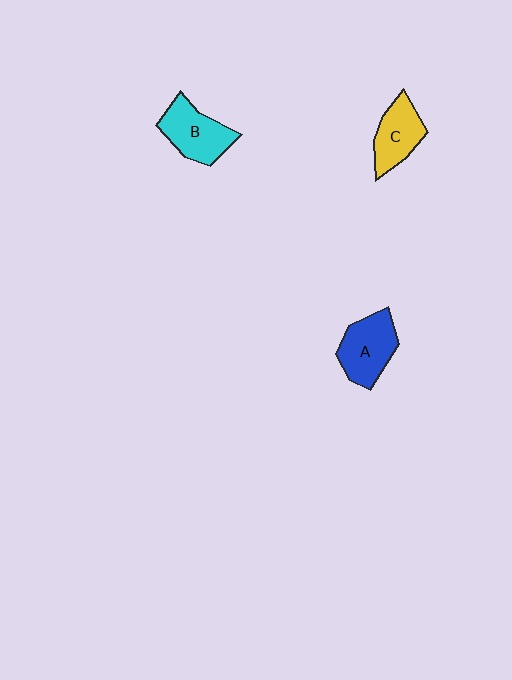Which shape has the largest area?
Shape A (blue).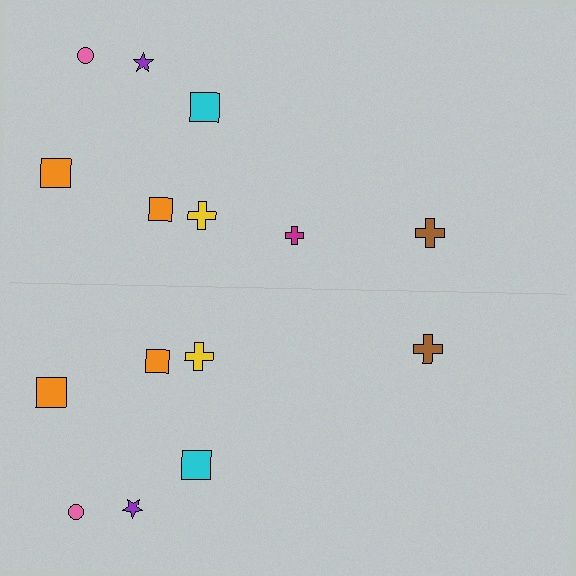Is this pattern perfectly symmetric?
No, the pattern is not perfectly symmetric. A magenta cross is missing from the bottom side.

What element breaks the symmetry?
A magenta cross is missing from the bottom side.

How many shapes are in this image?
There are 15 shapes in this image.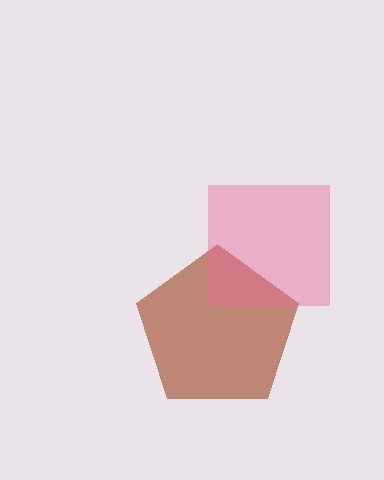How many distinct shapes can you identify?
There are 2 distinct shapes: a brown pentagon, a pink square.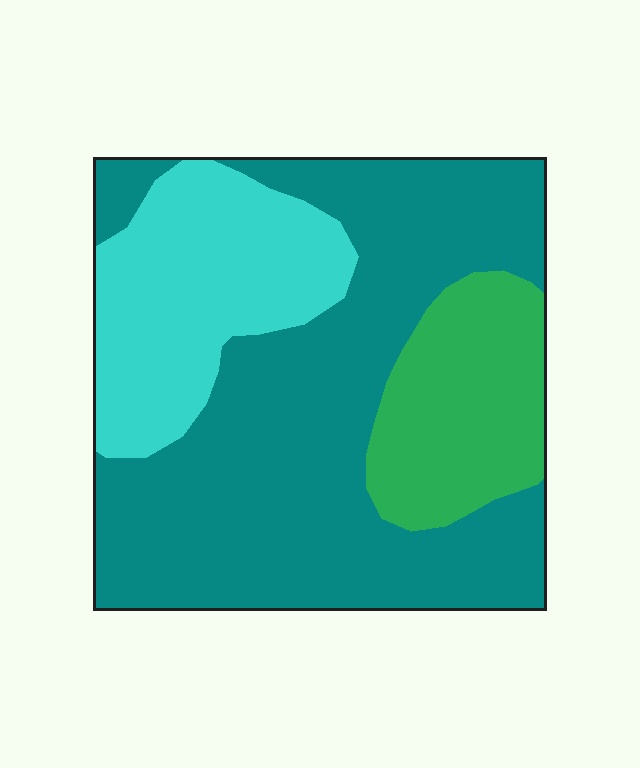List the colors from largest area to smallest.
From largest to smallest: teal, cyan, green.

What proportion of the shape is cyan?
Cyan covers roughly 25% of the shape.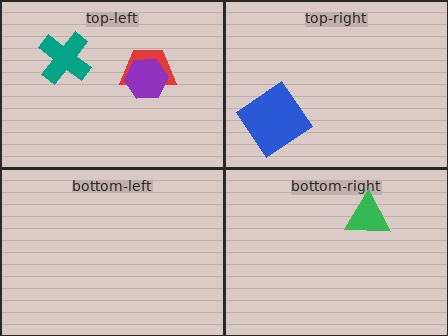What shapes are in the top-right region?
The blue diamond.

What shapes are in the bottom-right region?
The green triangle.